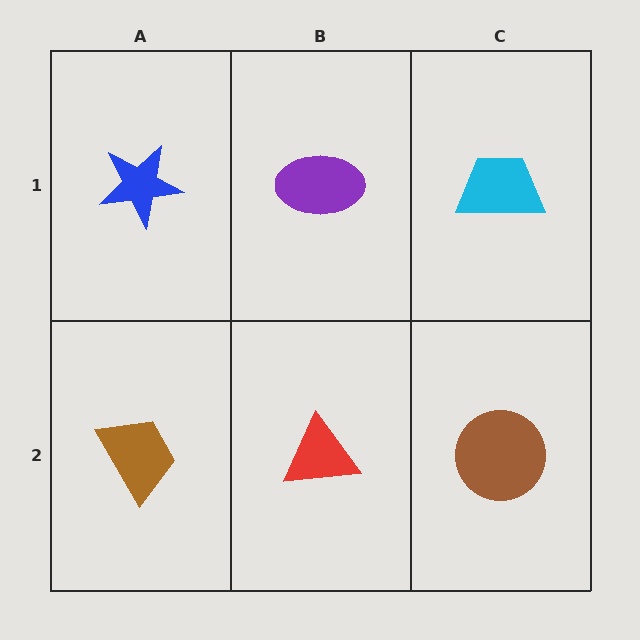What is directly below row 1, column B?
A red triangle.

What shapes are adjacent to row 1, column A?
A brown trapezoid (row 2, column A), a purple ellipse (row 1, column B).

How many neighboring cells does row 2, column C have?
2.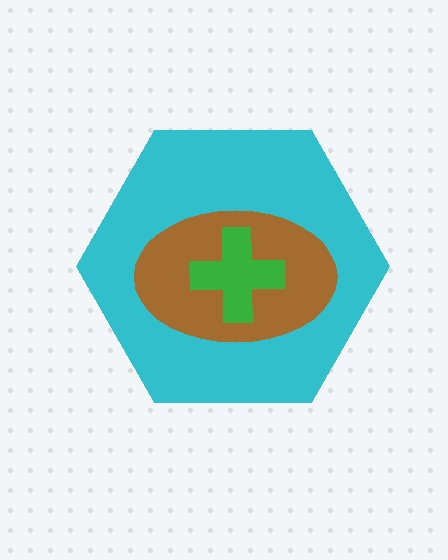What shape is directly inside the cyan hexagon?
The brown ellipse.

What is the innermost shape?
The green cross.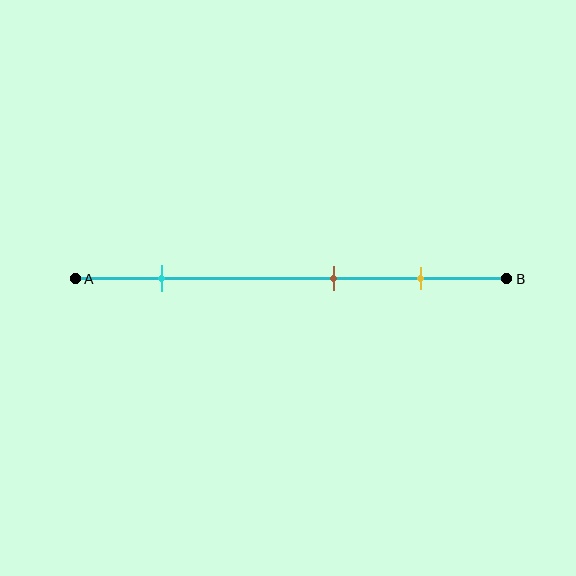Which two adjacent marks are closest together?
The brown and yellow marks are the closest adjacent pair.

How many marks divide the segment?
There are 3 marks dividing the segment.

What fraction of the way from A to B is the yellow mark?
The yellow mark is approximately 80% (0.8) of the way from A to B.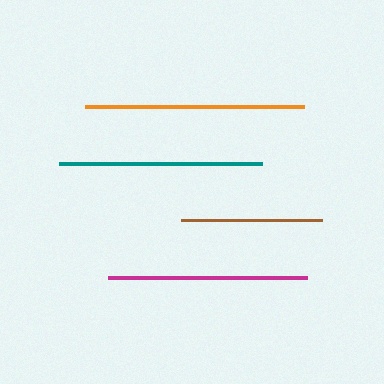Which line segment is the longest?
The orange line is the longest at approximately 219 pixels.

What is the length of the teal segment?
The teal segment is approximately 203 pixels long.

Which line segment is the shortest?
The brown line is the shortest at approximately 142 pixels.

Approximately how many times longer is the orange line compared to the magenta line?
The orange line is approximately 1.1 times the length of the magenta line.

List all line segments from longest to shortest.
From longest to shortest: orange, teal, magenta, brown.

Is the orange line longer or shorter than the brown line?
The orange line is longer than the brown line.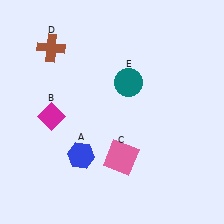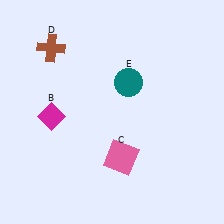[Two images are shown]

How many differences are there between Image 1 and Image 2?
There is 1 difference between the two images.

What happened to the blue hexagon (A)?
The blue hexagon (A) was removed in Image 2. It was in the bottom-left area of Image 1.